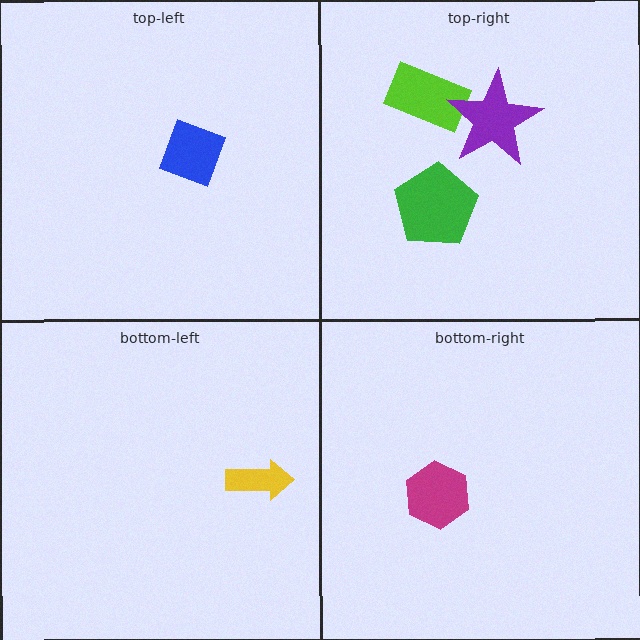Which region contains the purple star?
The top-right region.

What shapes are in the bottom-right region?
The magenta hexagon.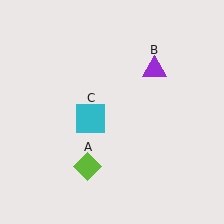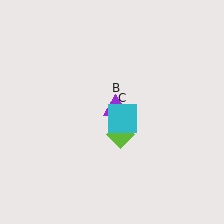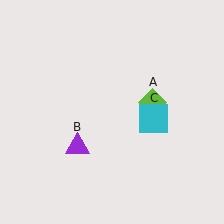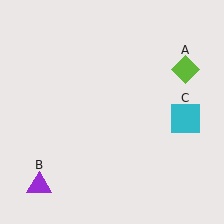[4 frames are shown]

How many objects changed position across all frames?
3 objects changed position: lime diamond (object A), purple triangle (object B), cyan square (object C).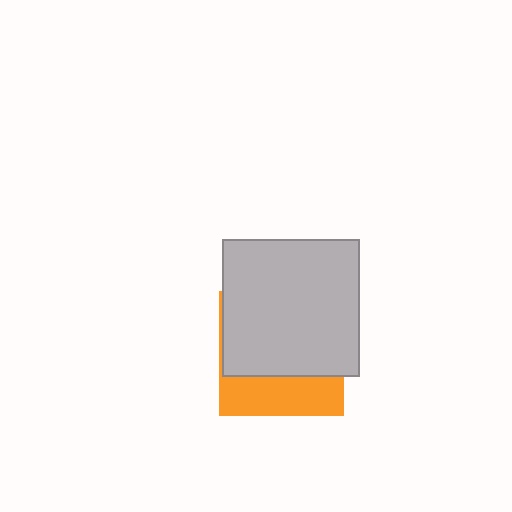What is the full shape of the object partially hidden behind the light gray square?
The partially hidden object is an orange square.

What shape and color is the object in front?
The object in front is a light gray square.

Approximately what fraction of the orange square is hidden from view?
Roughly 68% of the orange square is hidden behind the light gray square.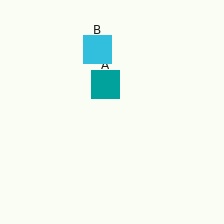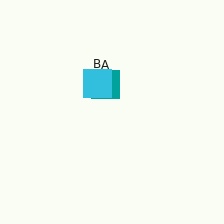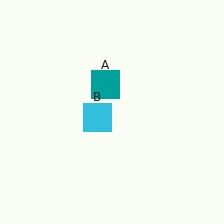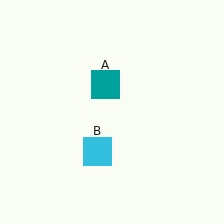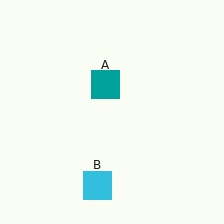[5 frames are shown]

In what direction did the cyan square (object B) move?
The cyan square (object B) moved down.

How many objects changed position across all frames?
1 object changed position: cyan square (object B).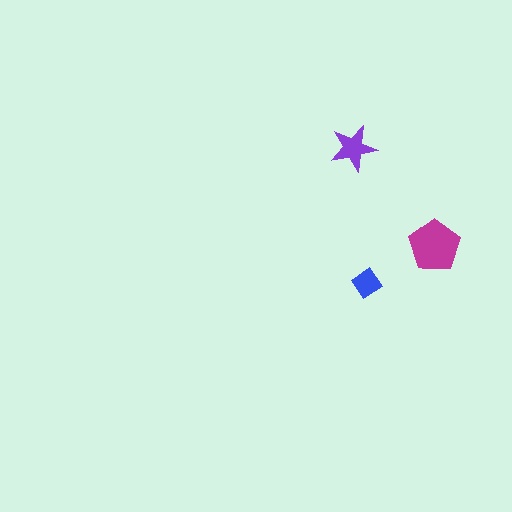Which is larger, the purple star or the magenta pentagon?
The magenta pentagon.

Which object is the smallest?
The blue diamond.